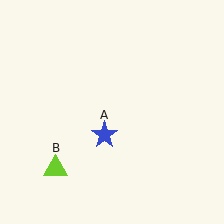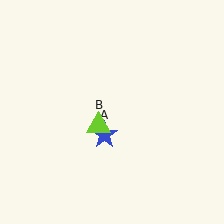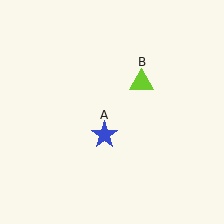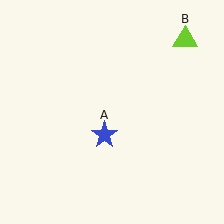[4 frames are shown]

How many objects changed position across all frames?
1 object changed position: lime triangle (object B).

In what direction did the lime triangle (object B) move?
The lime triangle (object B) moved up and to the right.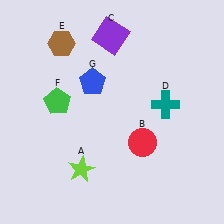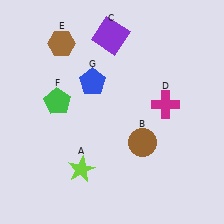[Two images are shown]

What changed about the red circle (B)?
In Image 1, B is red. In Image 2, it changed to brown.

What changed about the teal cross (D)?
In Image 1, D is teal. In Image 2, it changed to magenta.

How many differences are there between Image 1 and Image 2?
There are 2 differences between the two images.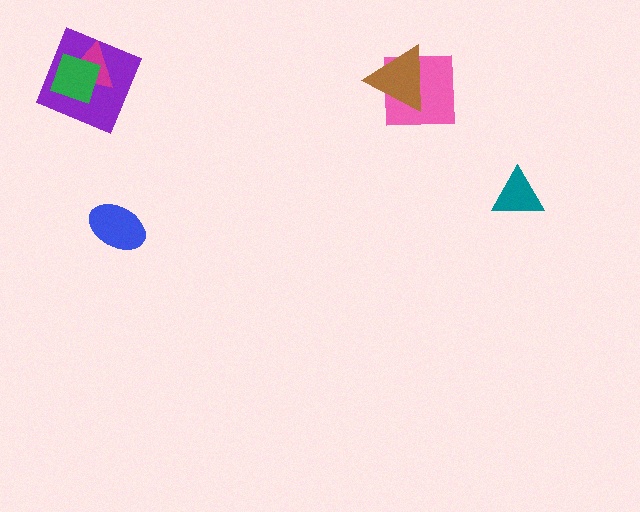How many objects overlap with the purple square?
2 objects overlap with the purple square.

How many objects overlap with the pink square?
1 object overlaps with the pink square.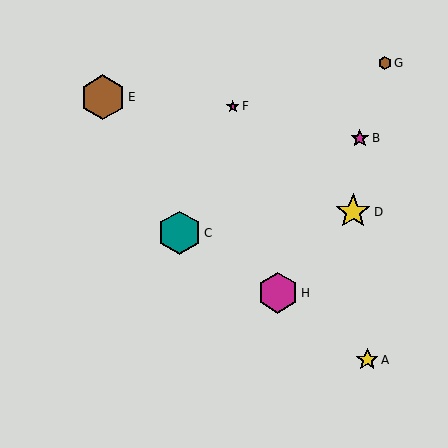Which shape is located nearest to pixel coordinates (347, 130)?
The magenta star (labeled B) at (360, 138) is nearest to that location.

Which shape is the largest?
The brown hexagon (labeled E) is the largest.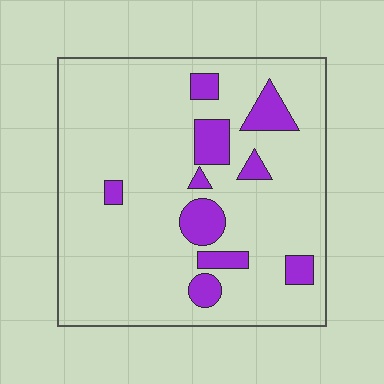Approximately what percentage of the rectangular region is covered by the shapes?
Approximately 15%.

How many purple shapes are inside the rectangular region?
10.